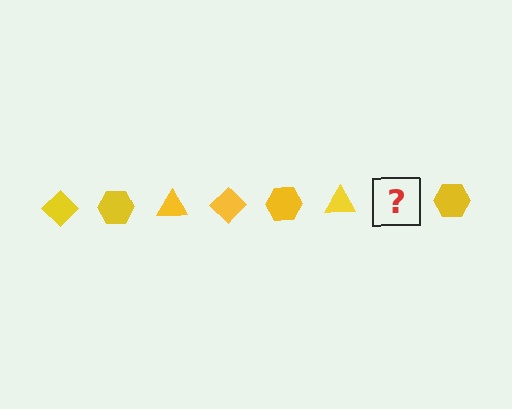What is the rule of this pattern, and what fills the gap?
The rule is that the pattern cycles through diamond, hexagon, triangle shapes in yellow. The gap should be filled with a yellow diamond.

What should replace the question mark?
The question mark should be replaced with a yellow diamond.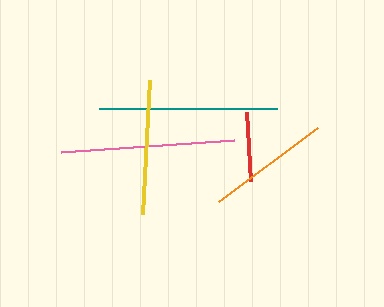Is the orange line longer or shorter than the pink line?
The pink line is longer than the orange line.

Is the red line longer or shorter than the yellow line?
The yellow line is longer than the red line.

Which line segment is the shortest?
The red line is the shortest at approximately 69 pixels.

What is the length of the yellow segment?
The yellow segment is approximately 134 pixels long.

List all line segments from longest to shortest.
From longest to shortest: teal, pink, yellow, orange, red.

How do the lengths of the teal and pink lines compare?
The teal and pink lines are approximately the same length.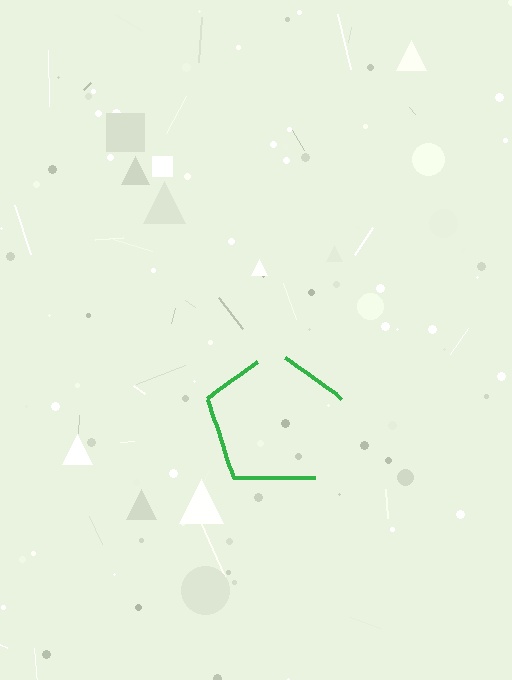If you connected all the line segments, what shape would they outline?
They would outline a pentagon.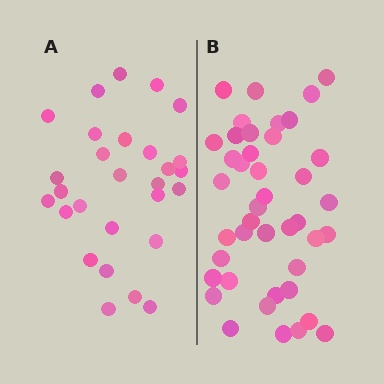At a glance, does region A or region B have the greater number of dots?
Region B (the right region) has more dots.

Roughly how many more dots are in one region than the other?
Region B has approximately 15 more dots than region A.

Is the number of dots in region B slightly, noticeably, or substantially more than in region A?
Region B has substantially more. The ratio is roughly 1.5 to 1.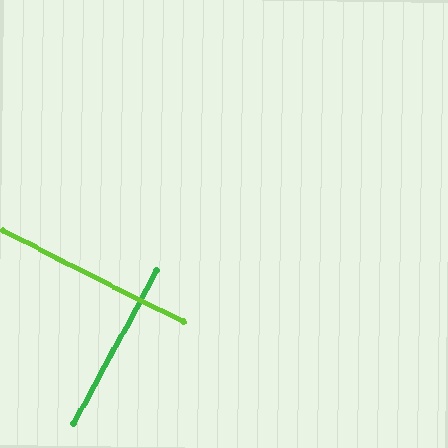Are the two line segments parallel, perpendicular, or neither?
Perpendicular — they meet at approximately 89°.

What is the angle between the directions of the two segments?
Approximately 89 degrees.